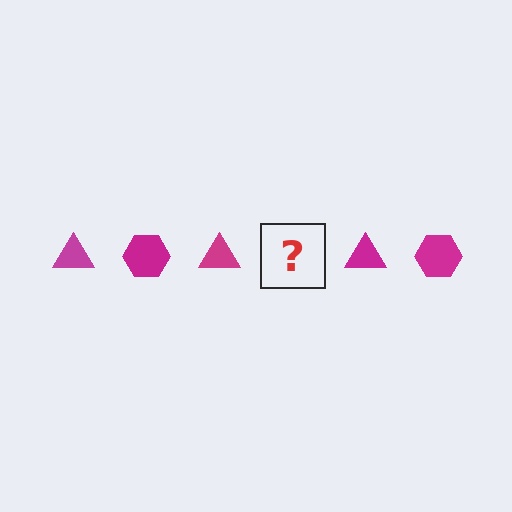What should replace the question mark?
The question mark should be replaced with a magenta hexagon.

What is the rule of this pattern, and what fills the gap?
The rule is that the pattern cycles through triangle, hexagon shapes in magenta. The gap should be filled with a magenta hexagon.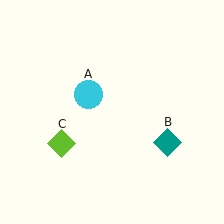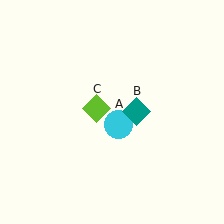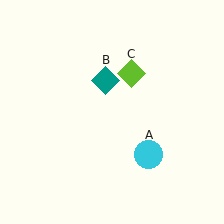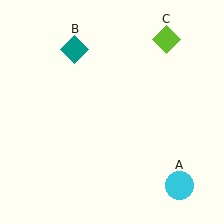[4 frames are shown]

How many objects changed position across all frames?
3 objects changed position: cyan circle (object A), teal diamond (object B), lime diamond (object C).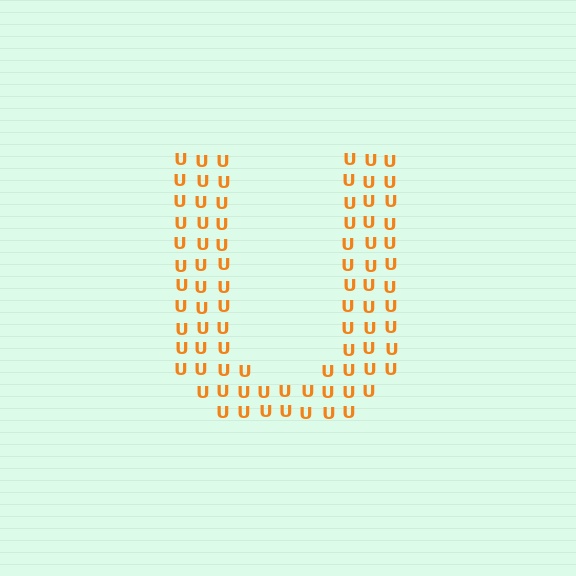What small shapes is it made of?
It is made of small letter U's.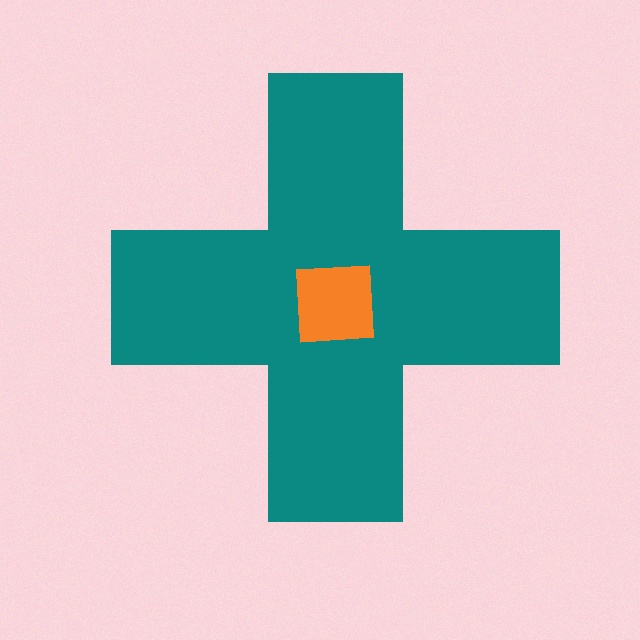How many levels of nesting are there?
2.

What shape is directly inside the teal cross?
The orange square.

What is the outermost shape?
The teal cross.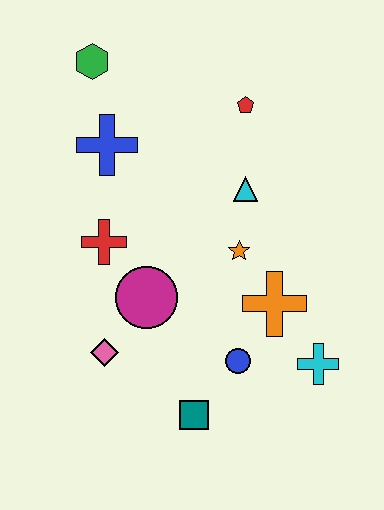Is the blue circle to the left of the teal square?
No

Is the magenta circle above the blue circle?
Yes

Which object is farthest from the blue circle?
The green hexagon is farthest from the blue circle.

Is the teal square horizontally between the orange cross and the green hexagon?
Yes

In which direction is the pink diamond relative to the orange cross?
The pink diamond is to the left of the orange cross.